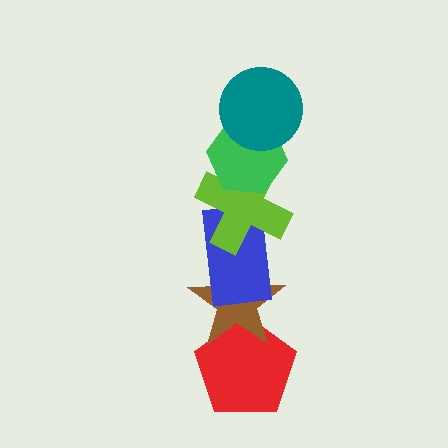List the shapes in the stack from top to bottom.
From top to bottom: the teal circle, the green hexagon, the lime cross, the blue rectangle, the brown star, the red pentagon.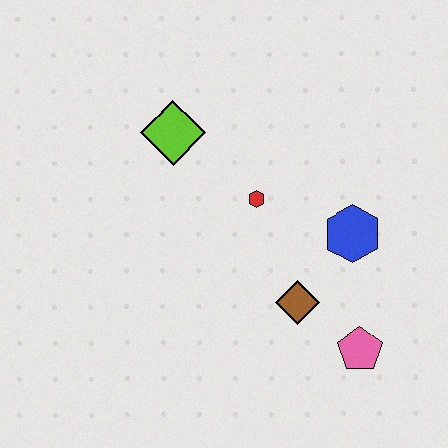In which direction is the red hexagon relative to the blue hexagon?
The red hexagon is to the left of the blue hexagon.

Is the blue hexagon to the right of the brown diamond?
Yes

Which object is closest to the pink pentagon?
The brown diamond is closest to the pink pentagon.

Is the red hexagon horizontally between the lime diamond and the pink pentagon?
Yes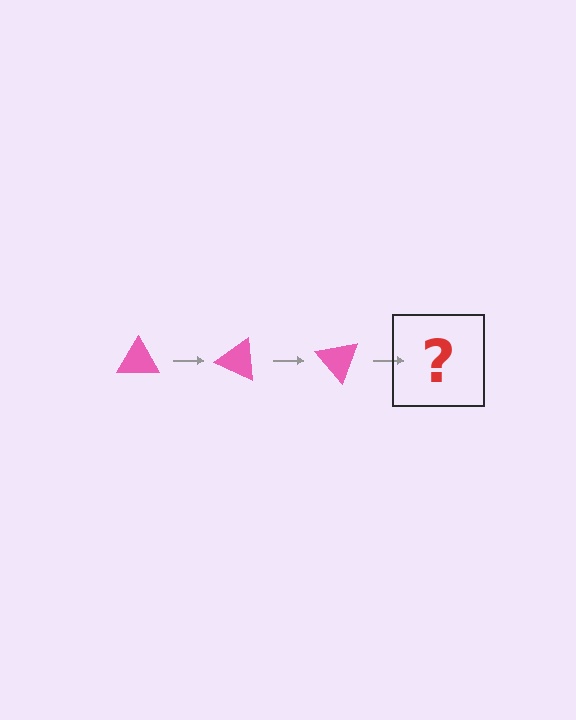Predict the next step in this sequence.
The next step is a pink triangle rotated 75 degrees.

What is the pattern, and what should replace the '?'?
The pattern is that the triangle rotates 25 degrees each step. The '?' should be a pink triangle rotated 75 degrees.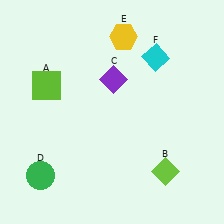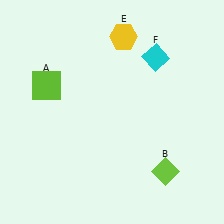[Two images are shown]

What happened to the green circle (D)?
The green circle (D) was removed in Image 2. It was in the bottom-left area of Image 1.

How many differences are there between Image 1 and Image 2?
There are 2 differences between the two images.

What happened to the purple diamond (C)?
The purple diamond (C) was removed in Image 2. It was in the top-right area of Image 1.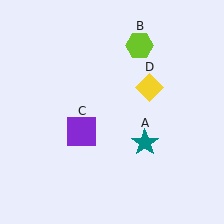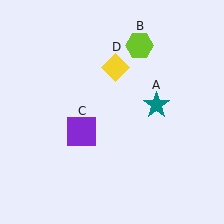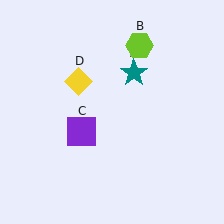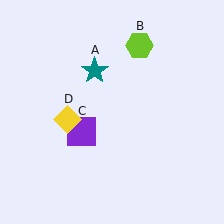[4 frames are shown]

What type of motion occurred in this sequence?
The teal star (object A), yellow diamond (object D) rotated counterclockwise around the center of the scene.